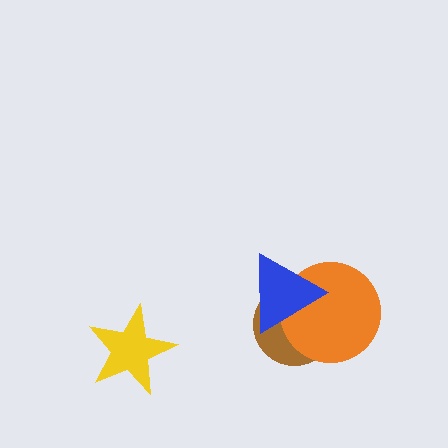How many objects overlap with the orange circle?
2 objects overlap with the orange circle.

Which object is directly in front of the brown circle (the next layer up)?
The orange circle is directly in front of the brown circle.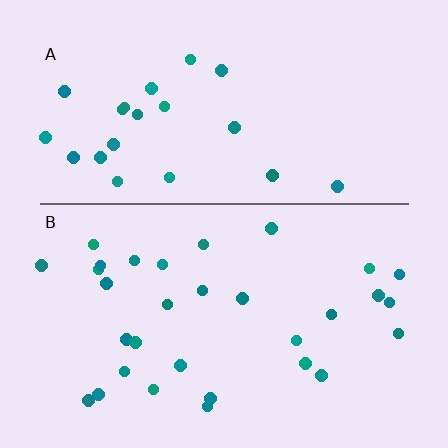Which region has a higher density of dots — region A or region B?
B (the bottom).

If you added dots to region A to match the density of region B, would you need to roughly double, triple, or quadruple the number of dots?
Approximately double.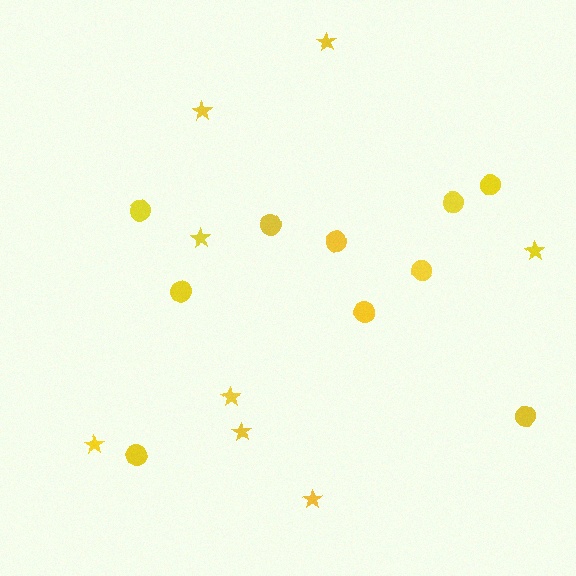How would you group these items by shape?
There are 2 groups: one group of stars (8) and one group of circles (10).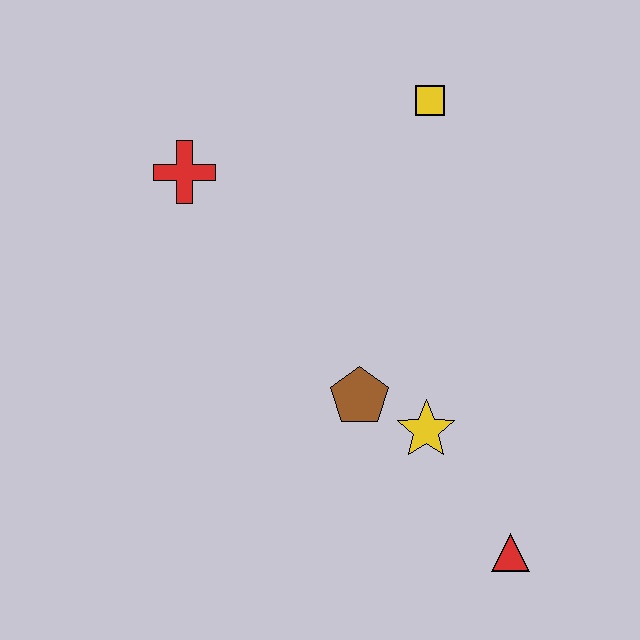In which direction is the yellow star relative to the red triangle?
The yellow star is above the red triangle.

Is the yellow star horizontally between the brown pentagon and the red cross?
No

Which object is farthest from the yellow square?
The red triangle is farthest from the yellow square.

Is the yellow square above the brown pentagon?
Yes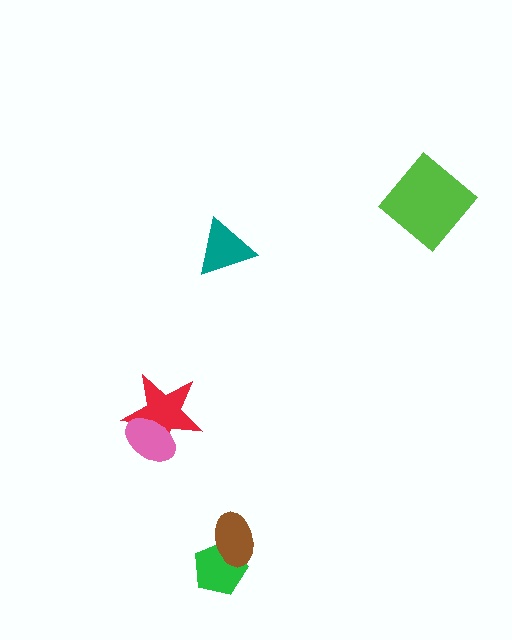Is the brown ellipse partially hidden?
No, no other shape covers it.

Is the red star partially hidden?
Yes, it is partially covered by another shape.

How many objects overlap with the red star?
1 object overlaps with the red star.